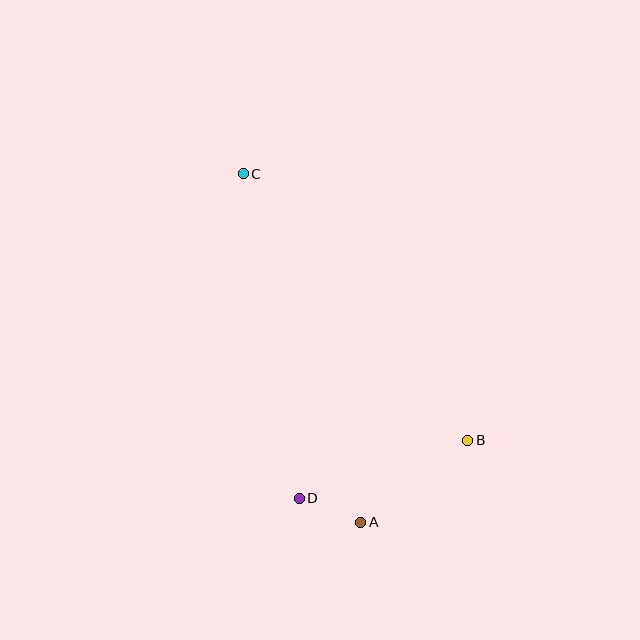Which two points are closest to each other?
Points A and D are closest to each other.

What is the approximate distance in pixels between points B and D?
The distance between B and D is approximately 178 pixels.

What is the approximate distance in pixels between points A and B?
The distance between A and B is approximately 135 pixels.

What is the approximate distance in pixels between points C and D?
The distance between C and D is approximately 330 pixels.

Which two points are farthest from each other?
Points A and C are farthest from each other.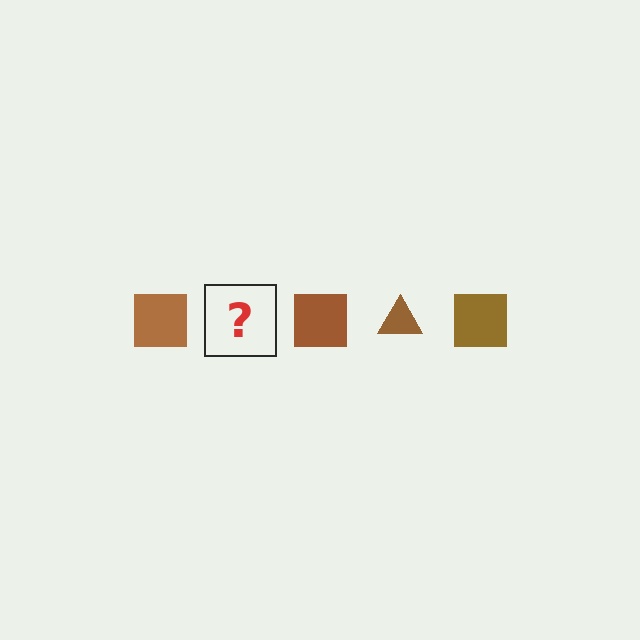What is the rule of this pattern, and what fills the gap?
The rule is that the pattern cycles through square, triangle shapes in brown. The gap should be filled with a brown triangle.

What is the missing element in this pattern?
The missing element is a brown triangle.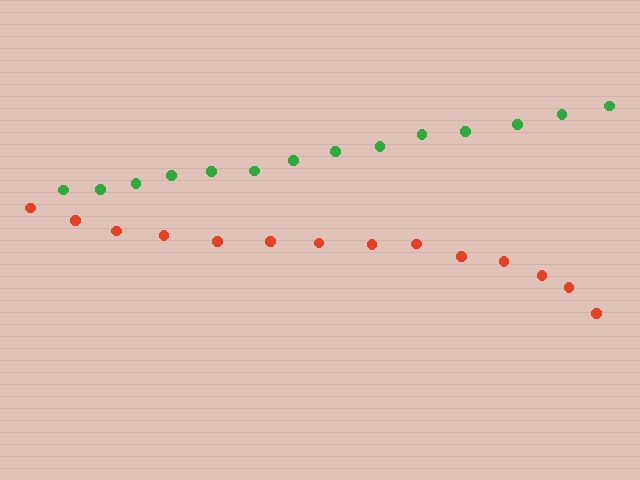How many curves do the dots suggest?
There are 2 distinct paths.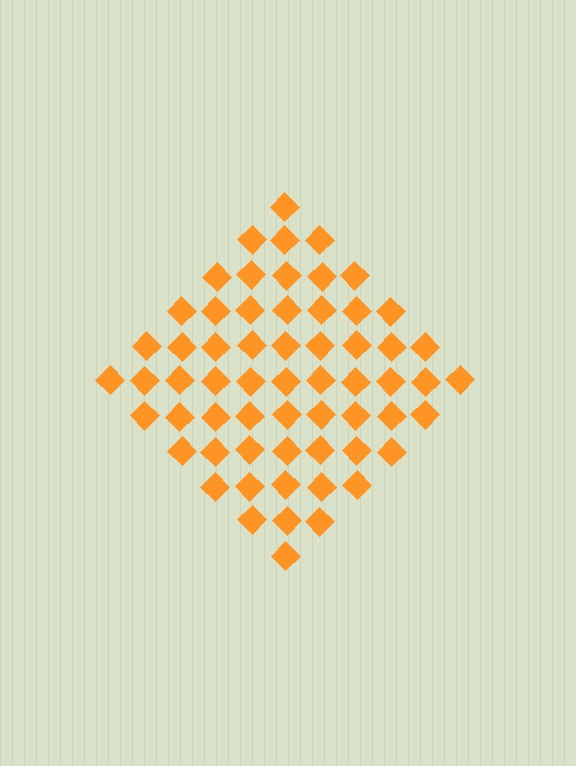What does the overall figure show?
The overall figure shows a diamond.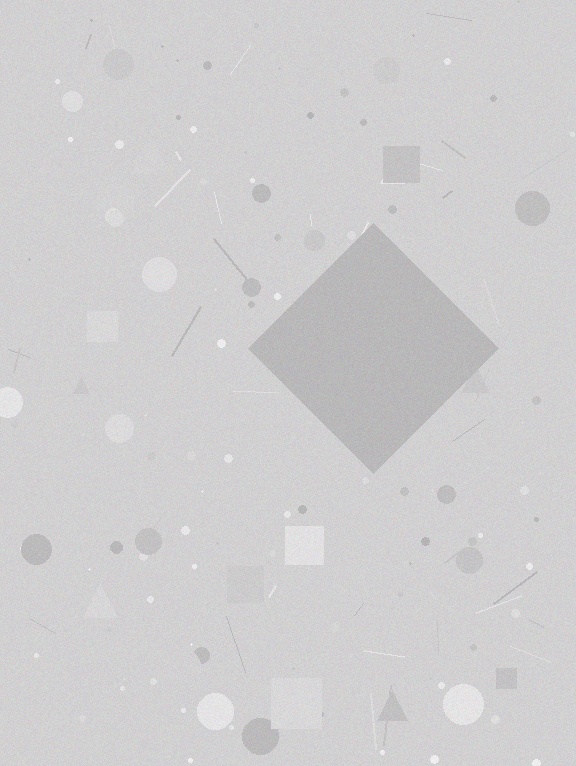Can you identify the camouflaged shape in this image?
The camouflaged shape is a diamond.